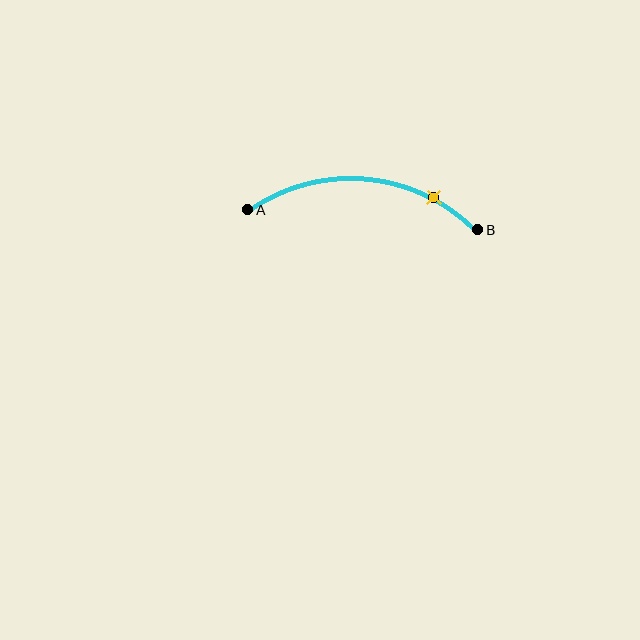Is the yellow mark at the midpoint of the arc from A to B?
No. The yellow mark lies on the arc but is closer to endpoint B. The arc midpoint would be at the point on the curve equidistant along the arc from both A and B.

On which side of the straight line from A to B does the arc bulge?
The arc bulges above the straight line connecting A and B.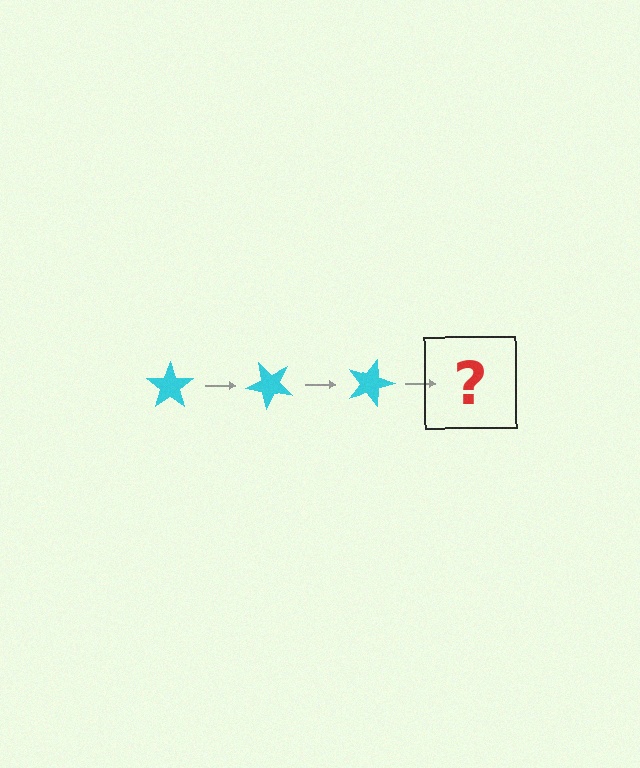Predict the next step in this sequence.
The next step is a cyan star rotated 135 degrees.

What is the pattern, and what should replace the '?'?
The pattern is that the star rotates 45 degrees each step. The '?' should be a cyan star rotated 135 degrees.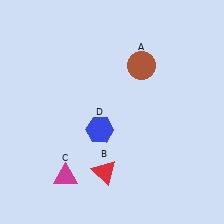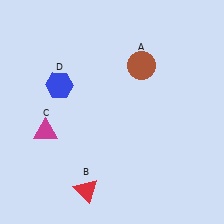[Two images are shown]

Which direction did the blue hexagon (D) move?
The blue hexagon (D) moved up.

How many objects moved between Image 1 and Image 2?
3 objects moved between the two images.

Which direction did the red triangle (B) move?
The red triangle (B) moved down.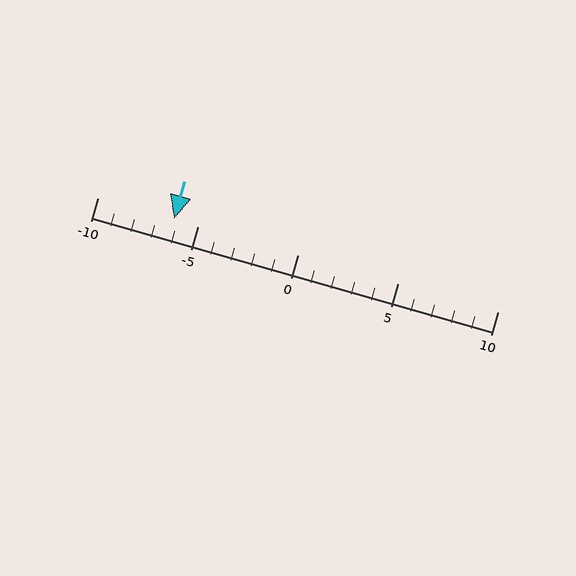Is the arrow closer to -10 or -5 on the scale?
The arrow is closer to -5.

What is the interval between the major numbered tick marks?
The major tick marks are spaced 5 units apart.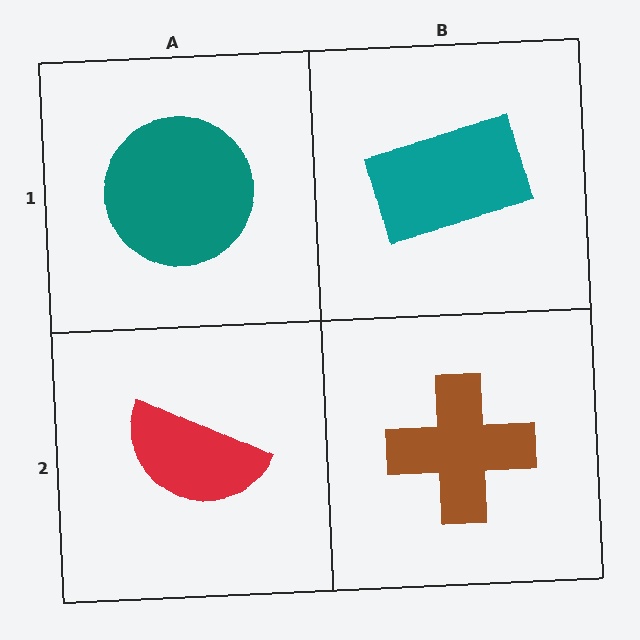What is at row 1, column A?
A teal circle.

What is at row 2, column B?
A brown cross.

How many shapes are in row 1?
2 shapes.